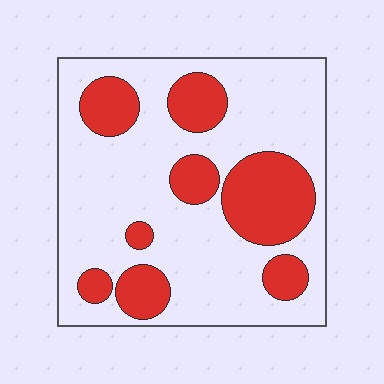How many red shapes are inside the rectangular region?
8.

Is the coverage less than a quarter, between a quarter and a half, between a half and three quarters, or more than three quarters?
Between a quarter and a half.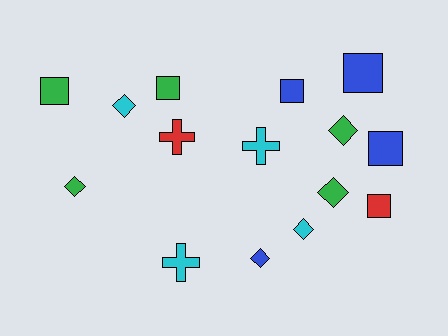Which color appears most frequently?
Green, with 5 objects.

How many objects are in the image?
There are 15 objects.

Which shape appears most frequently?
Square, with 6 objects.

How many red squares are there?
There is 1 red square.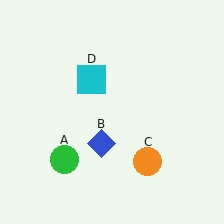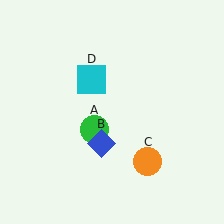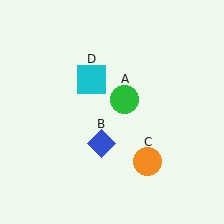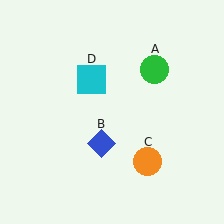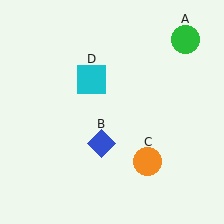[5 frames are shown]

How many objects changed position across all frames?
1 object changed position: green circle (object A).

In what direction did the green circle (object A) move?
The green circle (object A) moved up and to the right.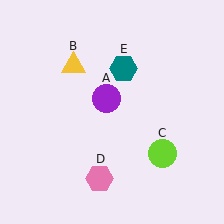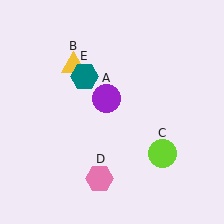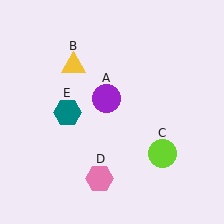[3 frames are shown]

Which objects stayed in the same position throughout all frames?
Purple circle (object A) and yellow triangle (object B) and lime circle (object C) and pink hexagon (object D) remained stationary.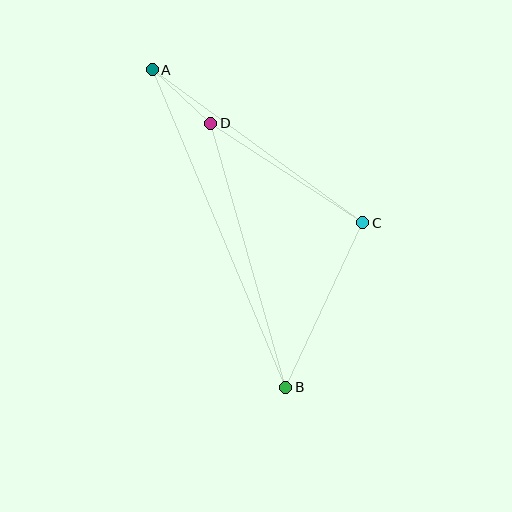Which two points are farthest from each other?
Points A and B are farthest from each other.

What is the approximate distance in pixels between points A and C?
The distance between A and C is approximately 260 pixels.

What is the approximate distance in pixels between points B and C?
The distance between B and C is approximately 181 pixels.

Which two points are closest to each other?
Points A and D are closest to each other.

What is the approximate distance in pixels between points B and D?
The distance between B and D is approximately 275 pixels.